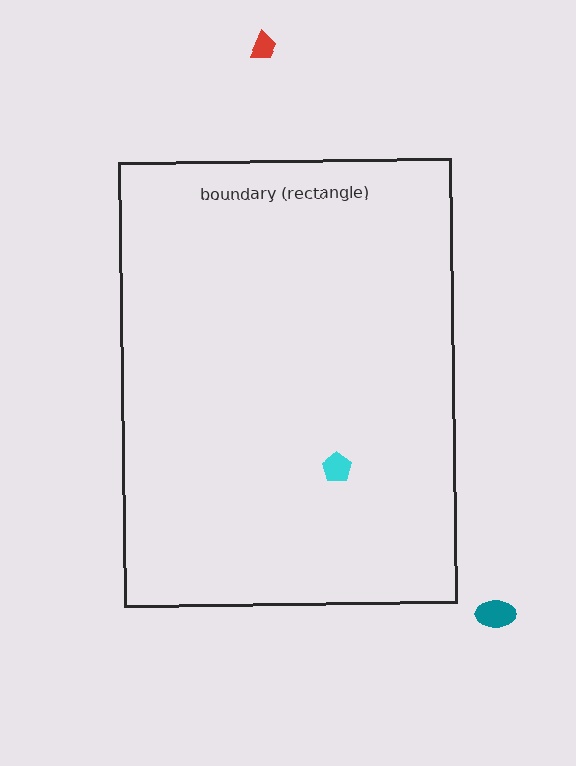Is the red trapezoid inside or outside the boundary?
Outside.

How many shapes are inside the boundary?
1 inside, 2 outside.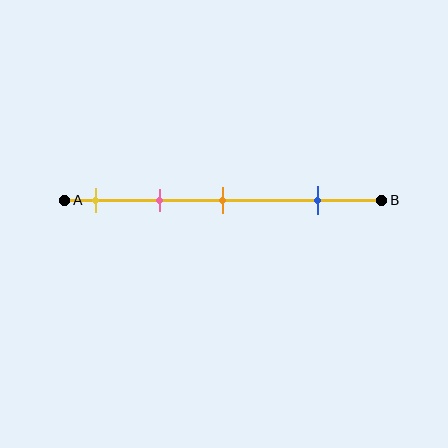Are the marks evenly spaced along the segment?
No, the marks are not evenly spaced.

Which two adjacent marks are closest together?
The yellow and pink marks are the closest adjacent pair.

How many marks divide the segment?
There are 4 marks dividing the segment.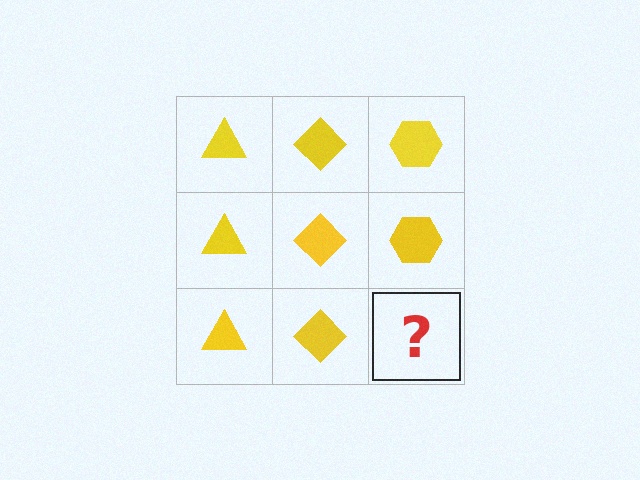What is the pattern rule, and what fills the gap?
The rule is that each column has a consistent shape. The gap should be filled with a yellow hexagon.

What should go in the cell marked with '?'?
The missing cell should contain a yellow hexagon.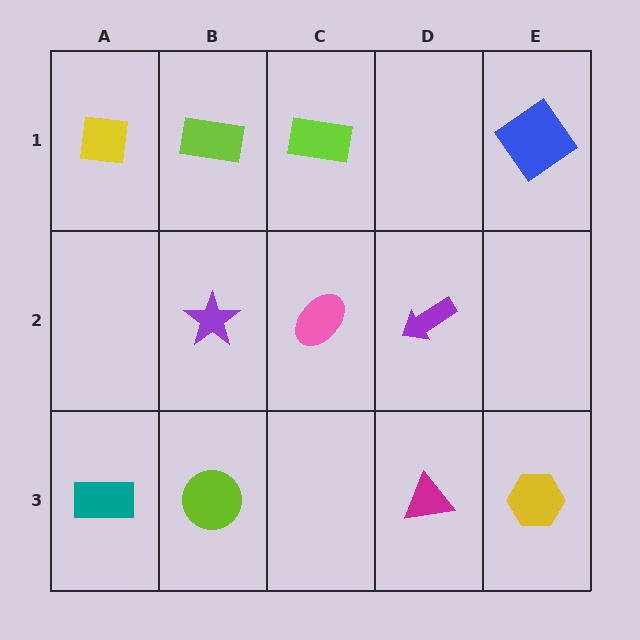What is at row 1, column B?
A lime rectangle.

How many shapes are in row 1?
4 shapes.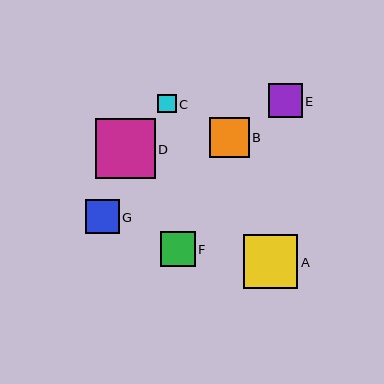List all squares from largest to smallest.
From largest to smallest: D, A, B, F, G, E, C.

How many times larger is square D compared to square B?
Square D is approximately 1.5 times the size of square B.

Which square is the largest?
Square D is the largest with a size of approximately 60 pixels.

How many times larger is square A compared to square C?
Square A is approximately 3.0 times the size of square C.